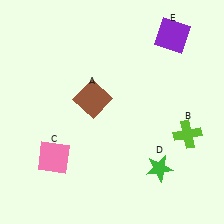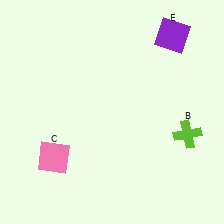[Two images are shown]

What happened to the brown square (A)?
The brown square (A) was removed in Image 2. It was in the top-left area of Image 1.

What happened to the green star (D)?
The green star (D) was removed in Image 2. It was in the bottom-right area of Image 1.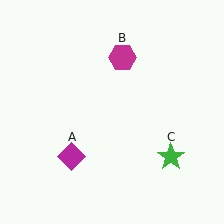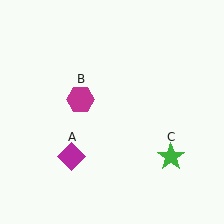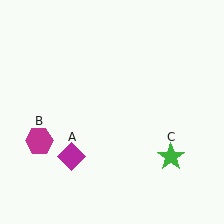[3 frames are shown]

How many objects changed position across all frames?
1 object changed position: magenta hexagon (object B).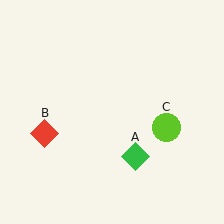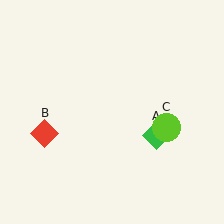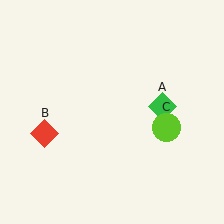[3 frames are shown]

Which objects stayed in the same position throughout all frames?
Red diamond (object B) and lime circle (object C) remained stationary.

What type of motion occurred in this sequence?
The green diamond (object A) rotated counterclockwise around the center of the scene.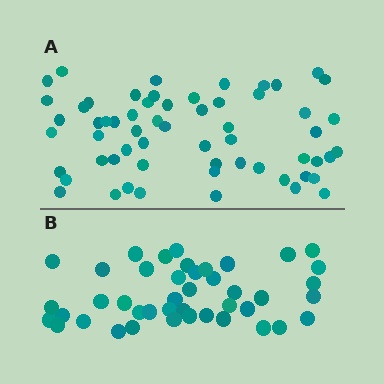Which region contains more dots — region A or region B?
Region A (the top region) has more dots.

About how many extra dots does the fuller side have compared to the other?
Region A has approximately 15 more dots than region B.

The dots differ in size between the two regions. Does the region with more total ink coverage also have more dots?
No. Region B has more total ink coverage because its dots are larger, but region A actually contains more individual dots. Total area can be misleading — the number of items is what matters here.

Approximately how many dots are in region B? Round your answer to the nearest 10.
About 40 dots. (The exact count is 43, which rounds to 40.)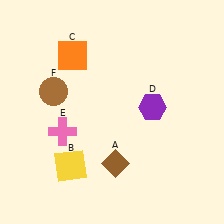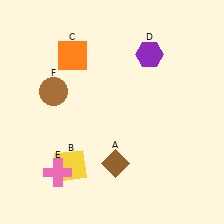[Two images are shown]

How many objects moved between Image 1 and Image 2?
2 objects moved between the two images.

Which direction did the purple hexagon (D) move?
The purple hexagon (D) moved up.